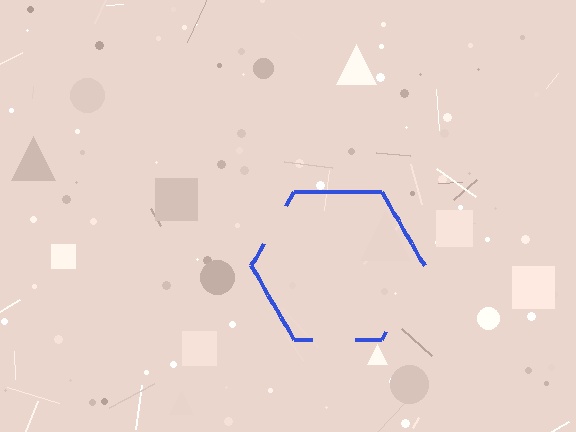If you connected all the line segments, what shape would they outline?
They would outline a hexagon.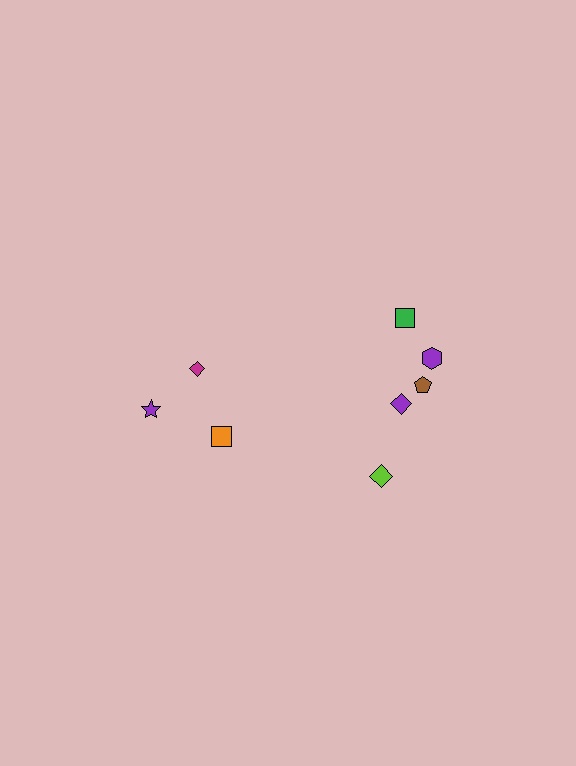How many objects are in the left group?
There are 3 objects.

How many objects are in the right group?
There are 5 objects.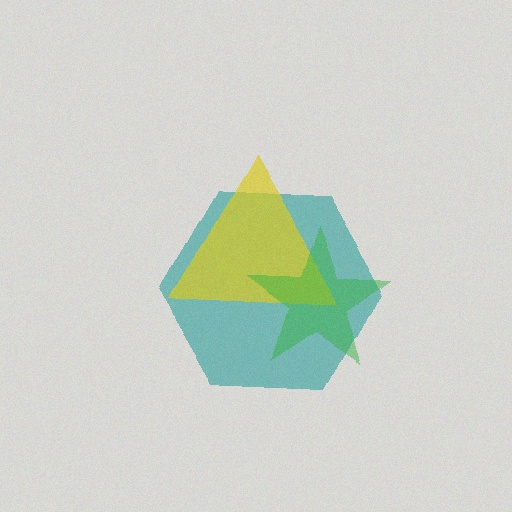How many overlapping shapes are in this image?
There are 3 overlapping shapes in the image.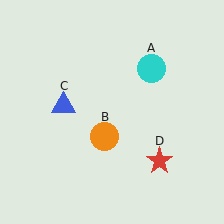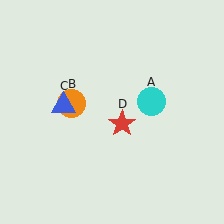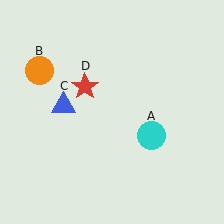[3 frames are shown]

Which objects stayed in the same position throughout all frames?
Blue triangle (object C) remained stationary.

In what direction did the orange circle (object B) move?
The orange circle (object B) moved up and to the left.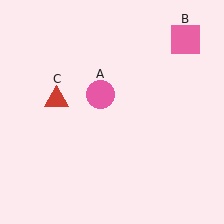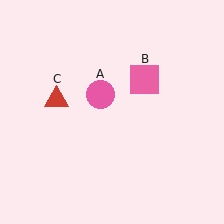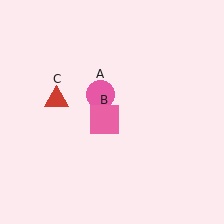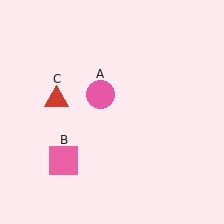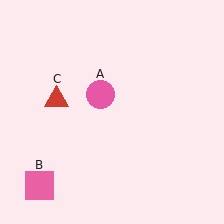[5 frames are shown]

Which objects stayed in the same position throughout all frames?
Pink circle (object A) and red triangle (object C) remained stationary.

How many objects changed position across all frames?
1 object changed position: pink square (object B).